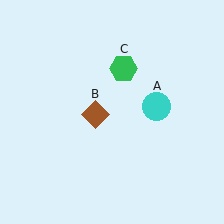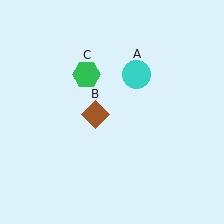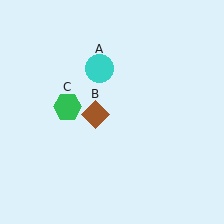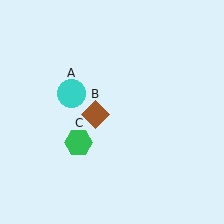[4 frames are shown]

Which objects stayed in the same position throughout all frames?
Brown diamond (object B) remained stationary.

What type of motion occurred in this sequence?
The cyan circle (object A), green hexagon (object C) rotated counterclockwise around the center of the scene.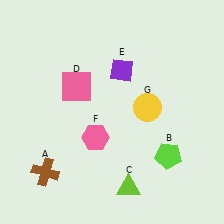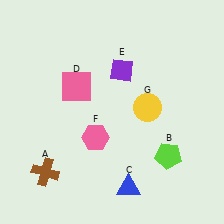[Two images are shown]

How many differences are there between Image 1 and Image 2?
There is 1 difference between the two images.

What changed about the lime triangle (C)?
In Image 1, C is lime. In Image 2, it changed to blue.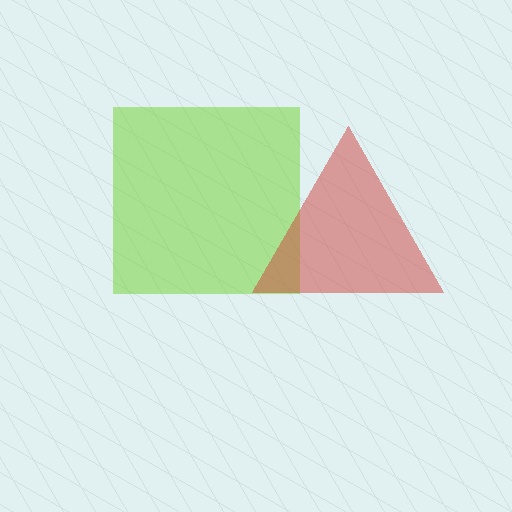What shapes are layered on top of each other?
The layered shapes are: a lime square, a red triangle.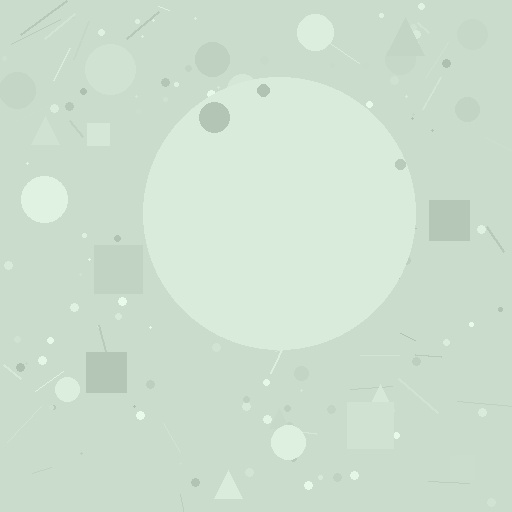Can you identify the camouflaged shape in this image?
The camouflaged shape is a circle.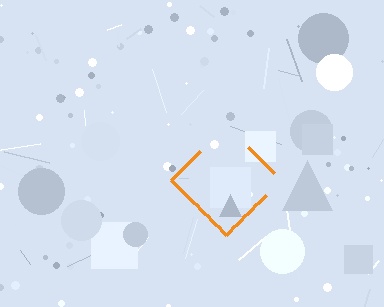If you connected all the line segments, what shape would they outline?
They would outline a diamond.